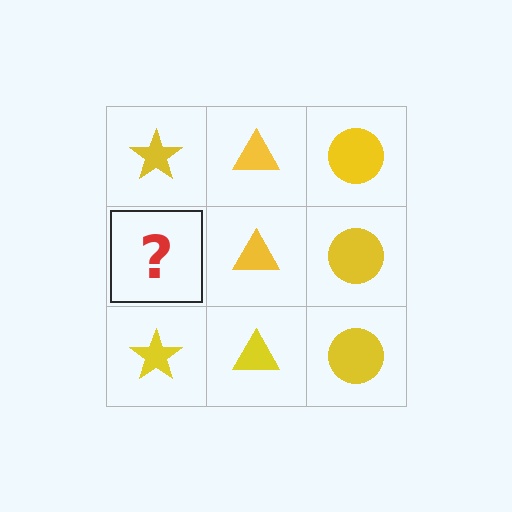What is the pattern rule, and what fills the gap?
The rule is that each column has a consistent shape. The gap should be filled with a yellow star.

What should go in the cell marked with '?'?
The missing cell should contain a yellow star.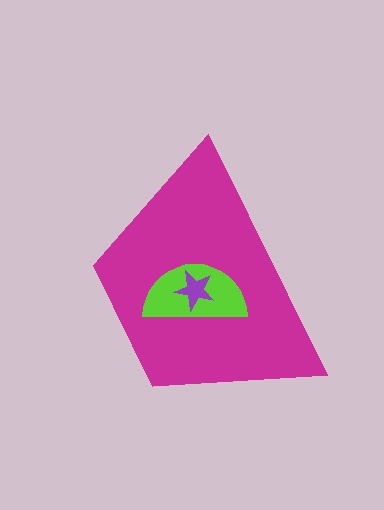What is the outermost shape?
The magenta trapezoid.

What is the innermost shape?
The purple star.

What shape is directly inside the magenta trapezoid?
The lime semicircle.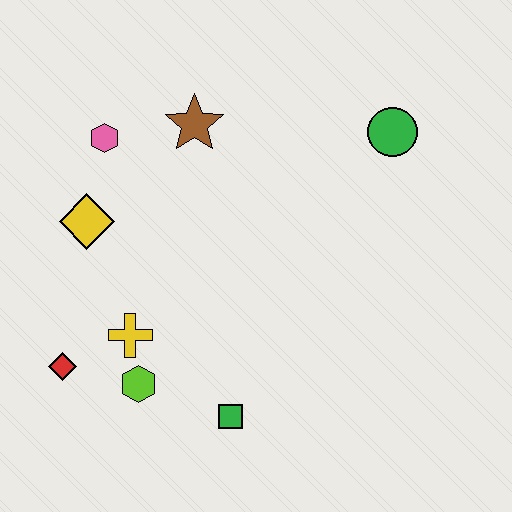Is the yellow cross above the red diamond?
Yes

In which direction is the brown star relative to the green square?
The brown star is above the green square.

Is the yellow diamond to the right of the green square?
No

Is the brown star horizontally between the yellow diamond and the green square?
Yes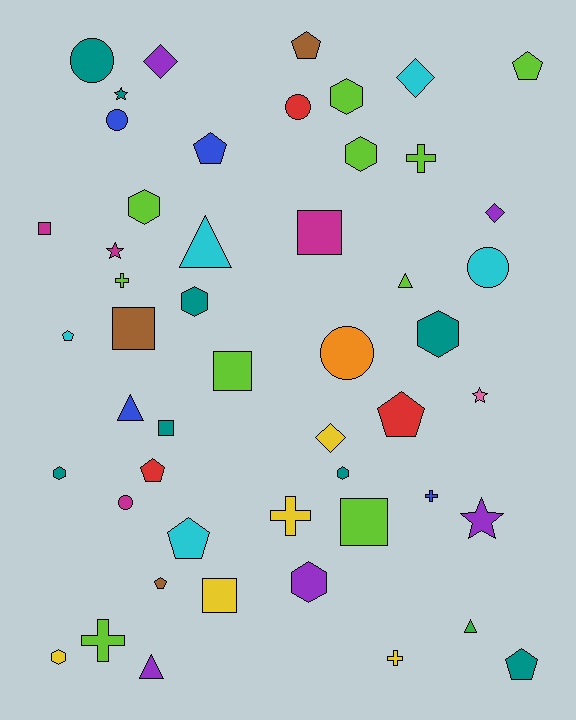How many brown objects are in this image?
There are 3 brown objects.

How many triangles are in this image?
There are 5 triangles.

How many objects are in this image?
There are 50 objects.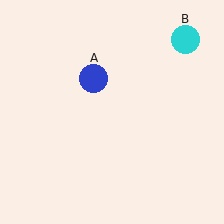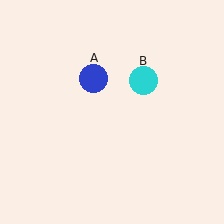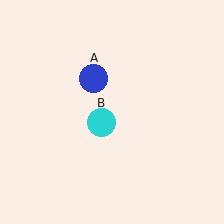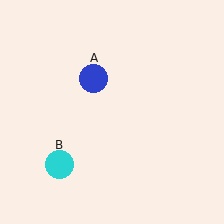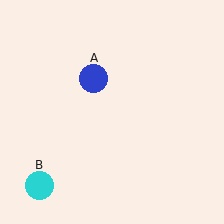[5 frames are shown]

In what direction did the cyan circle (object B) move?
The cyan circle (object B) moved down and to the left.